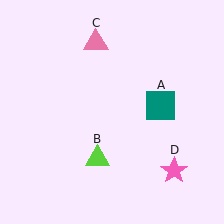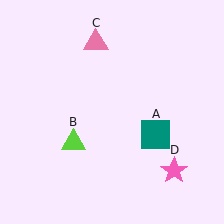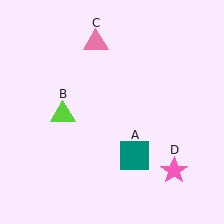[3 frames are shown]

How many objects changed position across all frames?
2 objects changed position: teal square (object A), lime triangle (object B).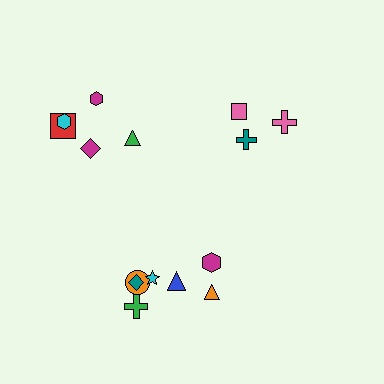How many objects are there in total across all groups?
There are 15 objects.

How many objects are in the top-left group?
There are 5 objects.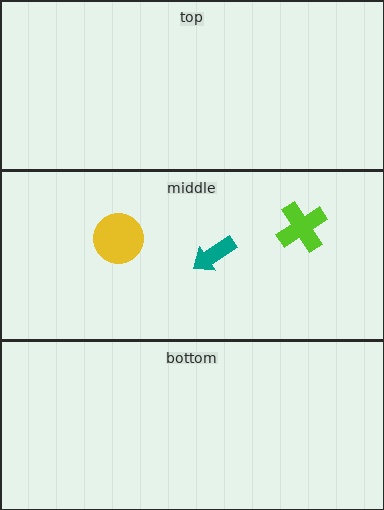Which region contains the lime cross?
The middle region.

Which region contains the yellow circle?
The middle region.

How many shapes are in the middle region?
3.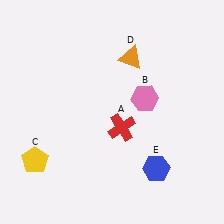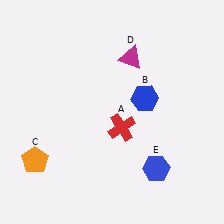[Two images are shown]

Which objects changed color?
B changed from pink to blue. C changed from yellow to orange. D changed from orange to magenta.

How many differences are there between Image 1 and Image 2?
There are 3 differences between the two images.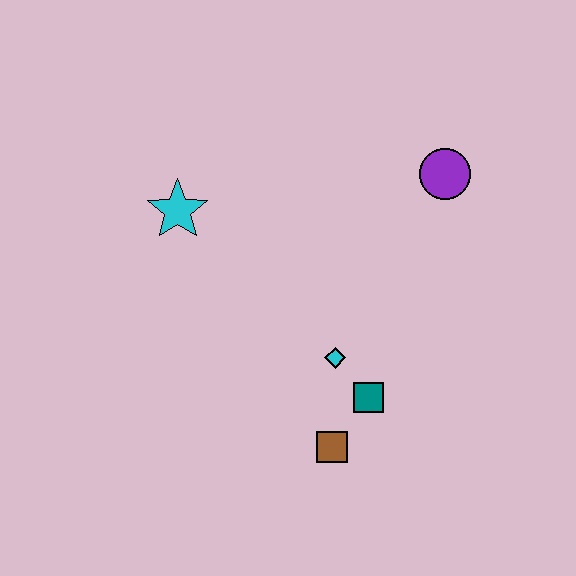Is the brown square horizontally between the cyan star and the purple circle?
Yes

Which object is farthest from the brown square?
The purple circle is farthest from the brown square.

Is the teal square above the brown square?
Yes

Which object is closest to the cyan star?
The cyan diamond is closest to the cyan star.